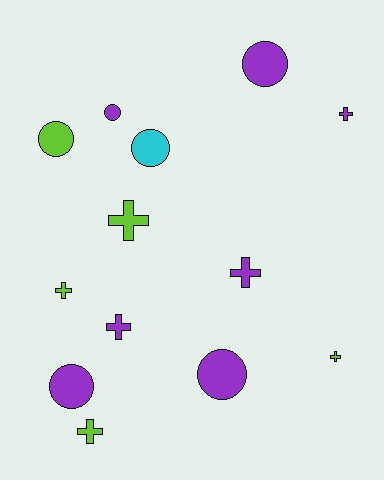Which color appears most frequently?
Purple, with 7 objects.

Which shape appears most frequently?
Cross, with 7 objects.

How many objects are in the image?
There are 13 objects.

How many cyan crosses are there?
There are no cyan crosses.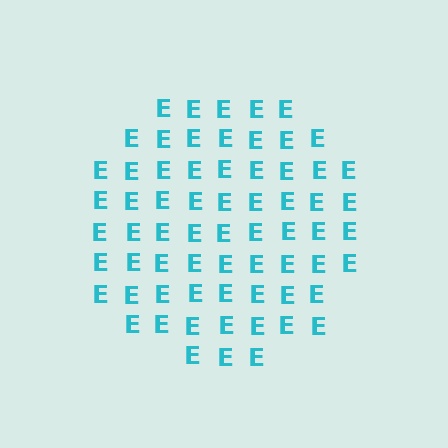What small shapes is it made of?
It is made of small letter E's.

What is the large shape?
The large shape is a circle.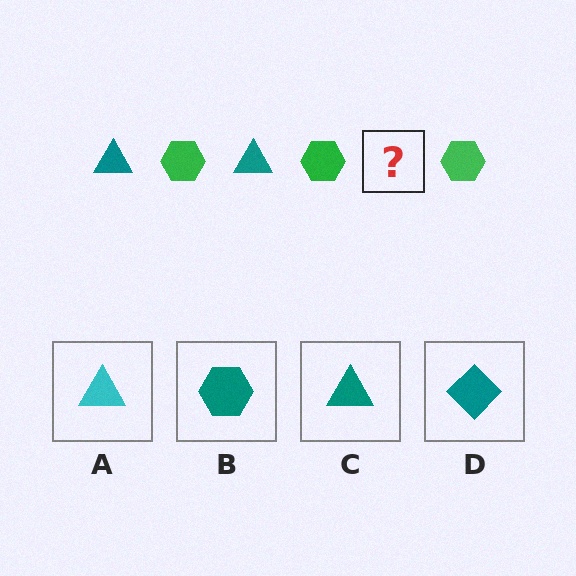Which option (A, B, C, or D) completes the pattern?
C.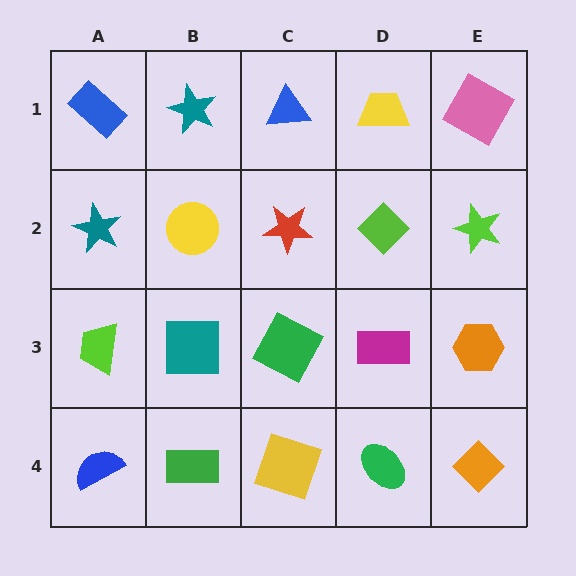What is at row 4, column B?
A green rectangle.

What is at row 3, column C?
A green square.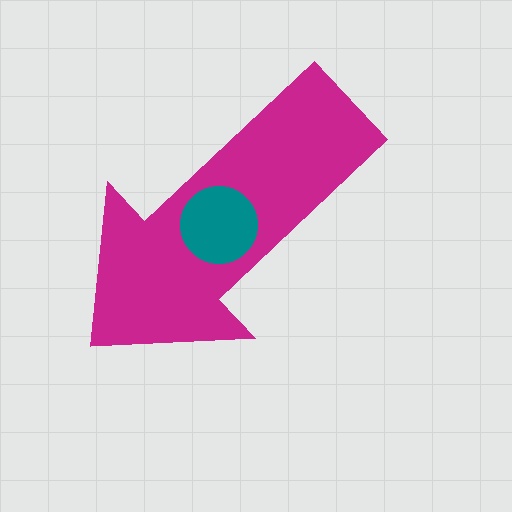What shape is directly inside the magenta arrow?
The teal circle.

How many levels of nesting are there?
2.